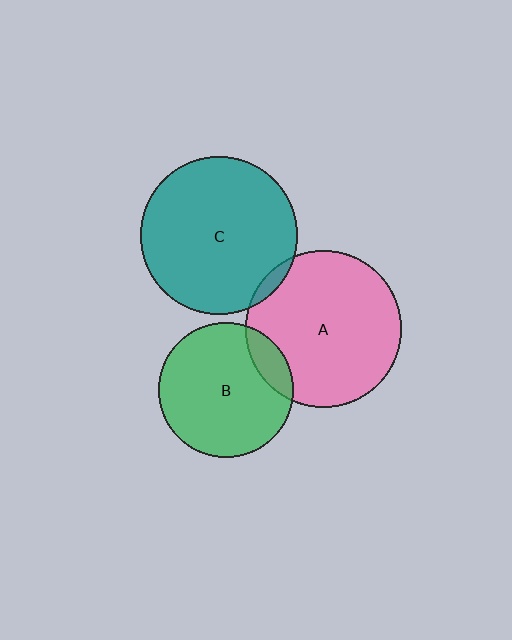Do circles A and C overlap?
Yes.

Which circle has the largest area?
Circle C (teal).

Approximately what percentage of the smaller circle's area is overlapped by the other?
Approximately 5%.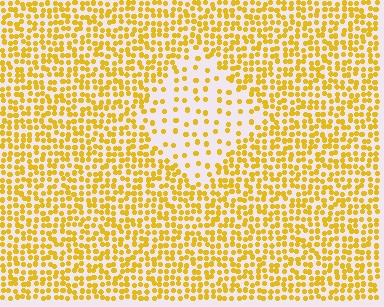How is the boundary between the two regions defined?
The boundary is defined by a change in element density (approximately 2.6x ratio). All elements are the same color, size, and shape.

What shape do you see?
I see a diamond.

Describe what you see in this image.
The image contains small yellow elements arranged at two different densities. A diamond-shaped region is visible where the elements are less densely packed than the surrounding area.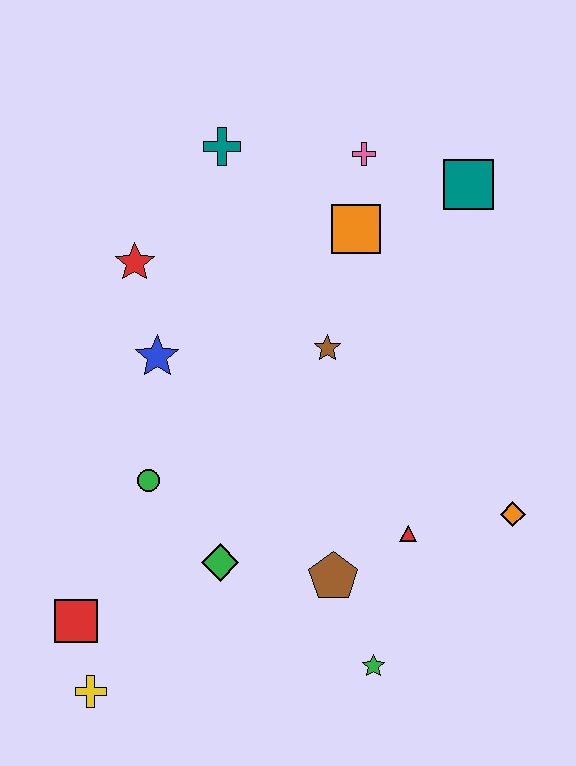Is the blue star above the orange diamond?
Yes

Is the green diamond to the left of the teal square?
Yes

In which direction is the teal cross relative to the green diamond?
The teal cross is above the green diamond.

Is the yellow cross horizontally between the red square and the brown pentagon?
Yes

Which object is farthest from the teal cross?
The yellow cross is farthest from the teal cross.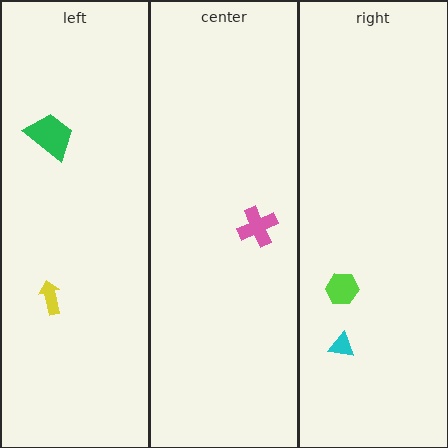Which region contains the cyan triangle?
The right region.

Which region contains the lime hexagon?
The right region.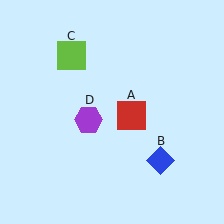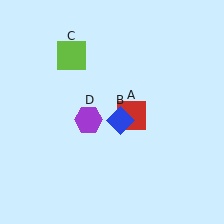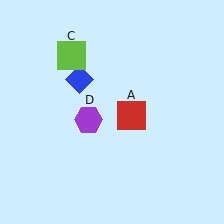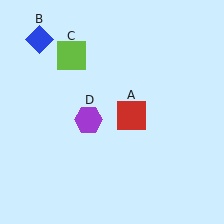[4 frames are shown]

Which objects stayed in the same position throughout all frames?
Red square (object A) and lime square (object C) and purple hexagon (object D) remained stationary.